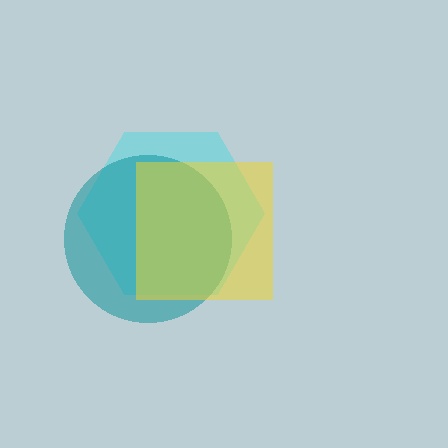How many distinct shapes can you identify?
There are 3 distinct shapes: a cyan hexagon, a teal circle, a yellow square.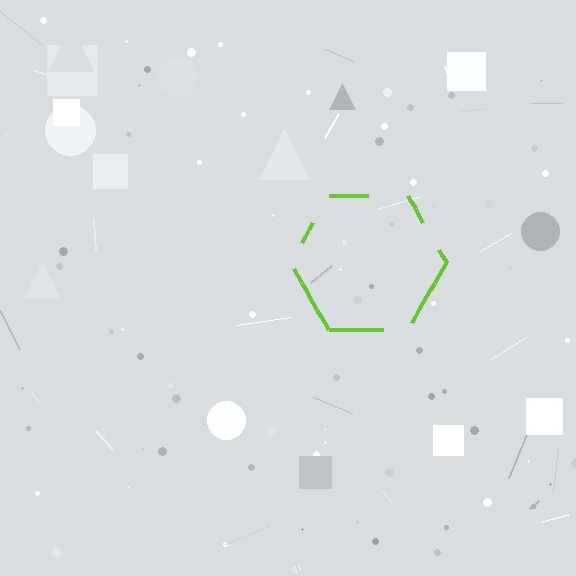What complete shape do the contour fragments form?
The contour fragments form a hexagon.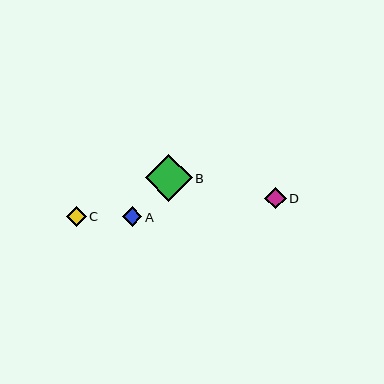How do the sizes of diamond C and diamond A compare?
Diamond C and diamond A are approximately the same size.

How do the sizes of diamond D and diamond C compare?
Diamond D and diamond C are approximately the same size.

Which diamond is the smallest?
Diamond A is the smallest with a size of approximately 19 pixels.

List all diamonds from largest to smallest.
From largest to smallest: B, D, C, A.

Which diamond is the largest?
Diamond B is the largest with a size of approximately 46 pixels.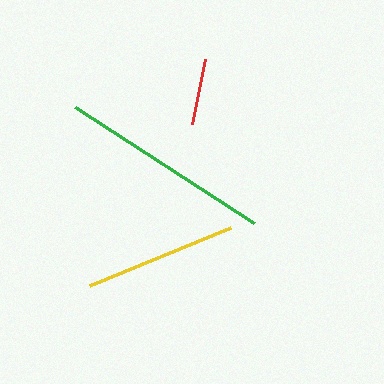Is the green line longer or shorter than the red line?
The green line is longer than the red line.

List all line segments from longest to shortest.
From longest to shortest: green, yellow, red.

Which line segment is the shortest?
The red line is the shortest at approximately 65 pixels.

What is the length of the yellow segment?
The yellow segment is approximately 153 pixels long.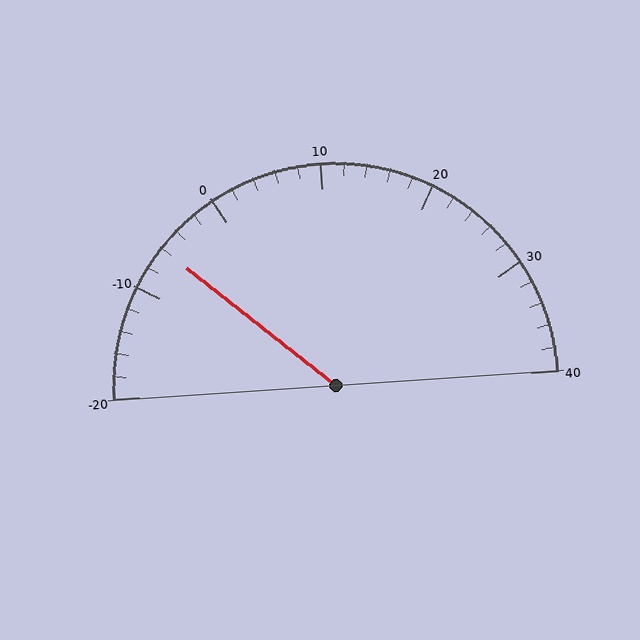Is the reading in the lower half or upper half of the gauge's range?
The reading is in the lower half of the range (-20 to 40).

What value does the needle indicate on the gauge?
The needle indicates approximately -6.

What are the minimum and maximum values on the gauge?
The gauge ranges from -20 to 40.